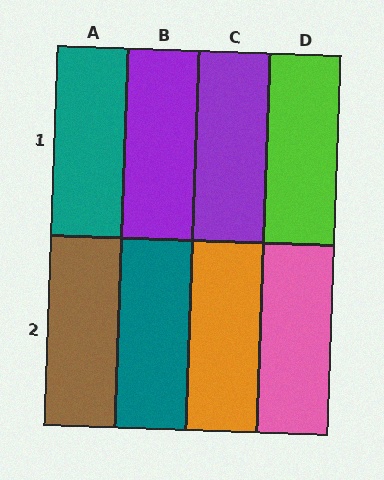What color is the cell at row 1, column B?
Purple.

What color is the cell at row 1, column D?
Lime.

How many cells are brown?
1 cell is brown.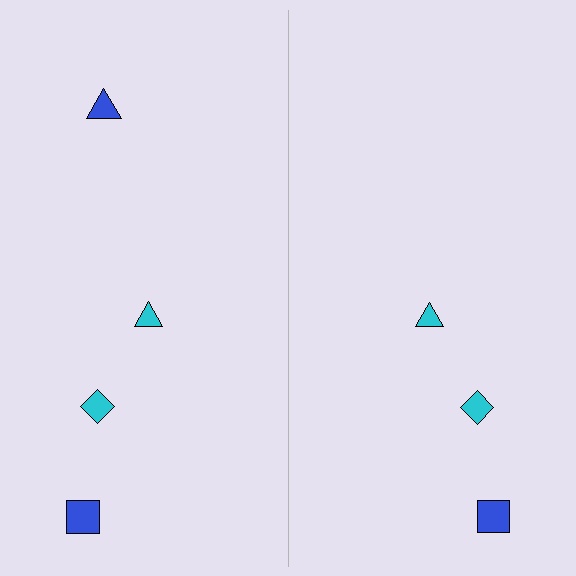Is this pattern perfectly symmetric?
No, the pattern is not perfectly symmetric. A blue triangle is missing from the right side.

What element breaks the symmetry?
A blue triangle is missing from the right side.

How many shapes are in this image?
There are 7 shapes in this image.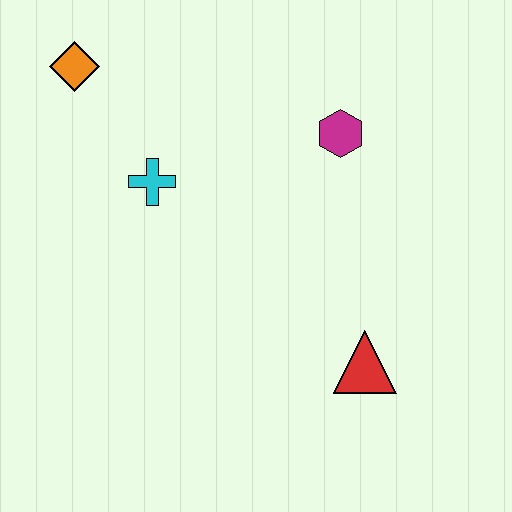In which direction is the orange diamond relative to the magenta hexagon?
The orange diamond is to the left of the magenta hexagon.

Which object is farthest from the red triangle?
The orange diamond is farthest from the red triangle.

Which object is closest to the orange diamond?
The cyan cross is closest to the orange diamond.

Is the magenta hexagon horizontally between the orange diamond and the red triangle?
Yes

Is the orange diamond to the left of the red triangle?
Yes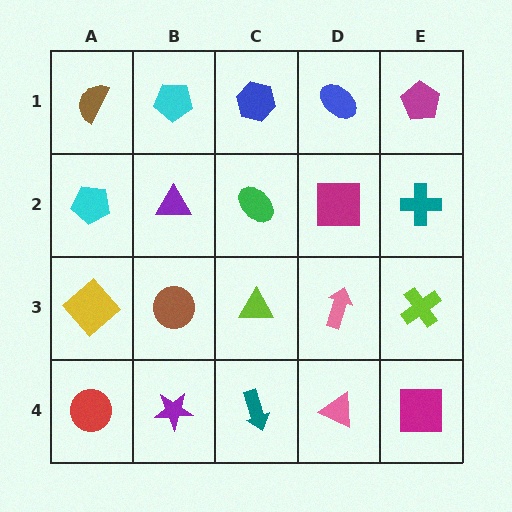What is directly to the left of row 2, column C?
A purple triangle.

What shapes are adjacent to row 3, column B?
A purple triangle (row 2, column B), a purple star (row 4, column B), a yellow diamond (row 3, column A), a lime triangle (row 3, column C).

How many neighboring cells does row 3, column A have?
3.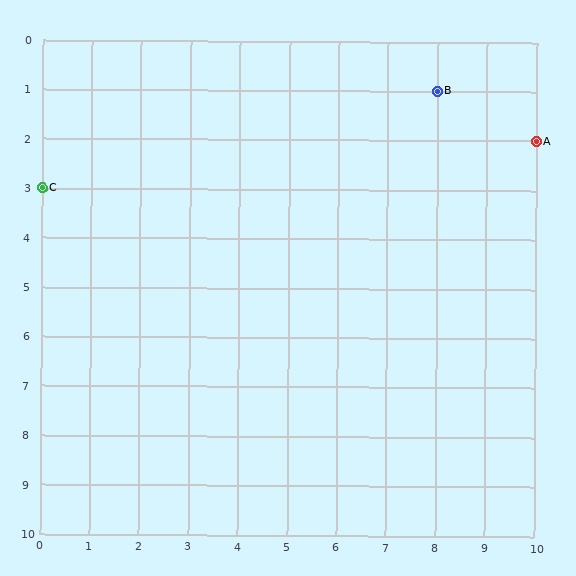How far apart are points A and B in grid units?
Points A and B are 2 columns and 1 row apart (about 2.2 grid units diagonally).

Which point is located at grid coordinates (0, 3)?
Point C is at (0, 3).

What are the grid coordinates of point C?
Point C is at grid coordinates (0, 3).